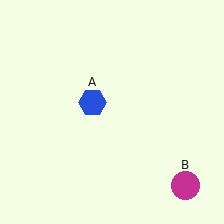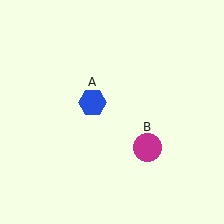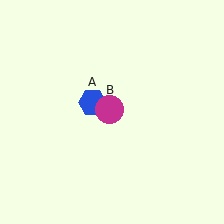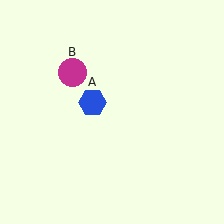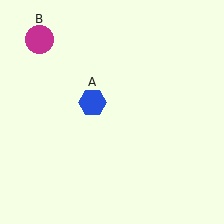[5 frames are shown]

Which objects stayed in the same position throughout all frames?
Blue hexagon (object A) remained stationary.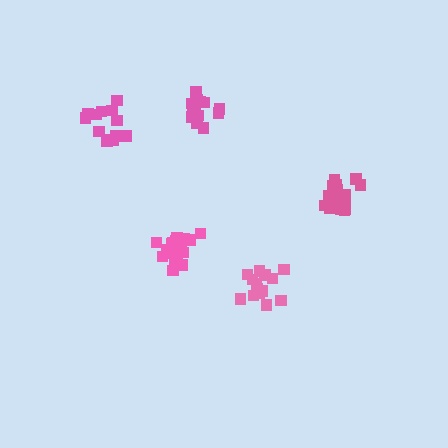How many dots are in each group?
Group 1: 19 dots, Group 2: 18 dots, Group 3: 13 dots, Group 4: 14 dots, Group 5: 15 dots (79 total).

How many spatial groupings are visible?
There are 5 spatial groupings.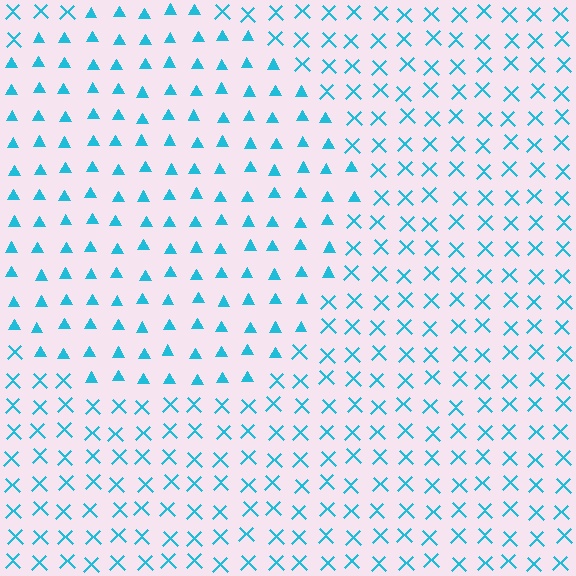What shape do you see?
I see a circle.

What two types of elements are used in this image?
The image uses triangles inside the circle region and X marks outside it.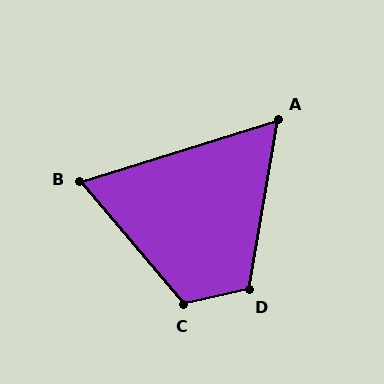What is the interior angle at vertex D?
Approximately 113 degrees (obtuse).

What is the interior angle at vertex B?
Approximately 67 degrees (acute).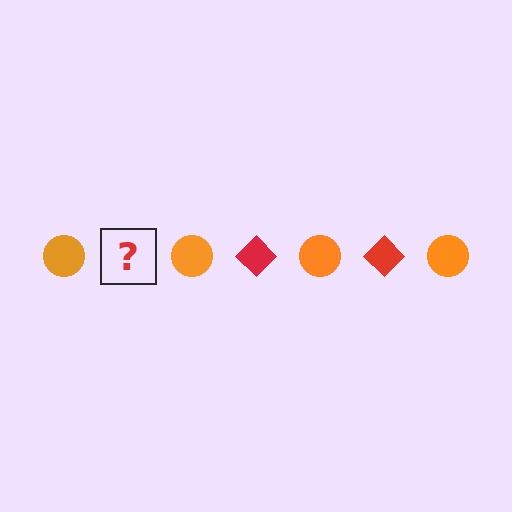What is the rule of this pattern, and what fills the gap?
The rule is that the pattern alternates between orange circle and red diamond. The gap should be filled with a red diamond.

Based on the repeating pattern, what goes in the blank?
The blank should be a red diamond.